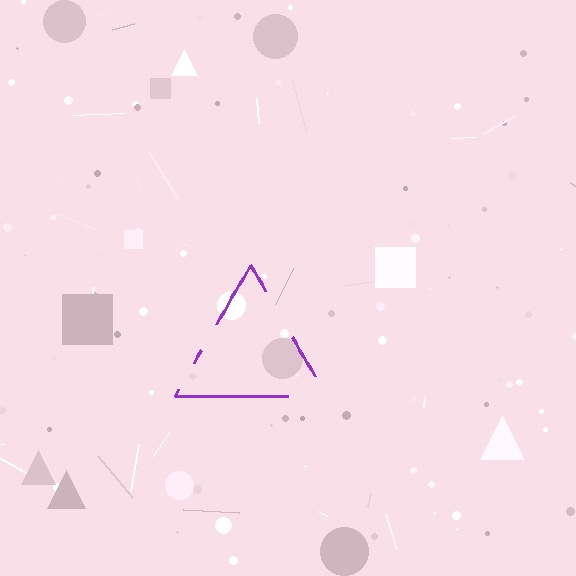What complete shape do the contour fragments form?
The contour fragments form a triangle.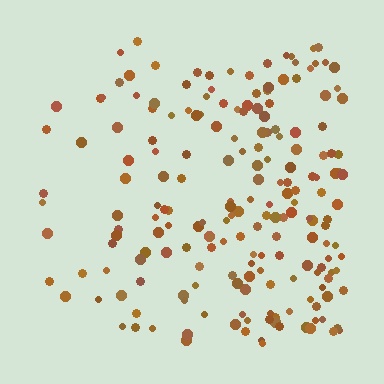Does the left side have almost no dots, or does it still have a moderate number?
Still a moderate number, just noticeably fewer than the right.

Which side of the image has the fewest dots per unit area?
The left.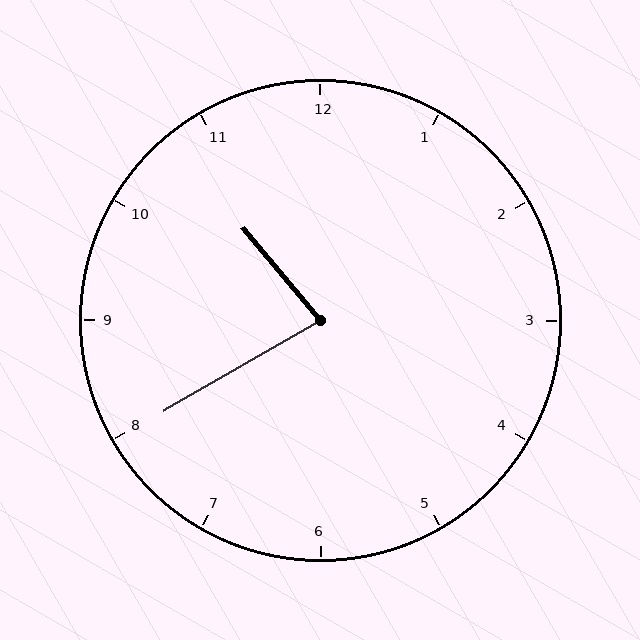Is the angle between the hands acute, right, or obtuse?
It is acute.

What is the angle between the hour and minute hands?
Approximately 80 degrees.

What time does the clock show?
10:40.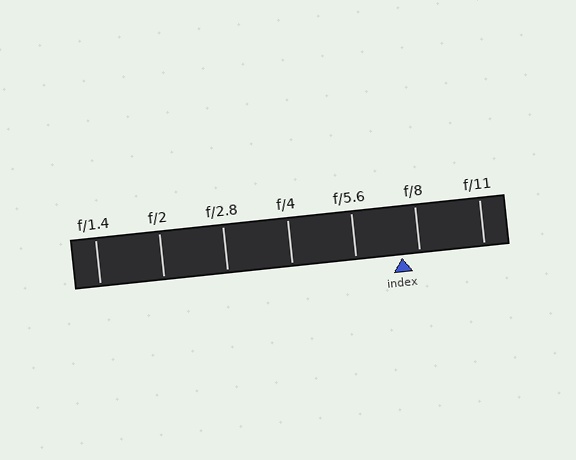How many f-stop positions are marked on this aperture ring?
There are 7 f-stop positions marked.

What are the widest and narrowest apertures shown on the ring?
The widest aperture shown is f/1.4 and the narrowest is f/11.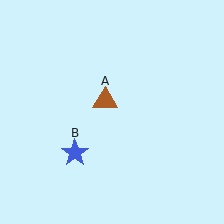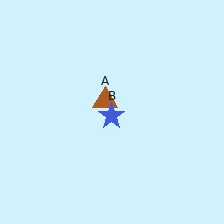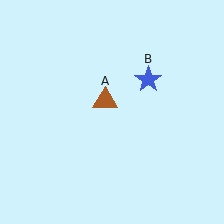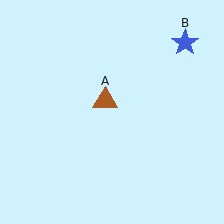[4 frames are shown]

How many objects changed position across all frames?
1 object changed position: blue star (object B).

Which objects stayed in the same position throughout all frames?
Brown triangle (object A) remained stationary.